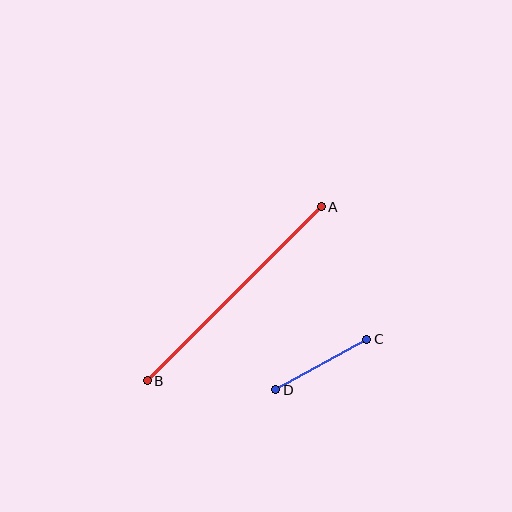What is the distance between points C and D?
The distance is approximately 104 pixels.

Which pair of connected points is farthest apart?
Points A and B are farthest apart.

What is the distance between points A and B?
The distance is approximately 246 pixels.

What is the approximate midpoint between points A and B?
The midpoint is at approximately (234, 294) pixels.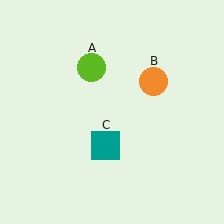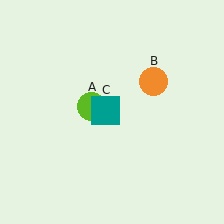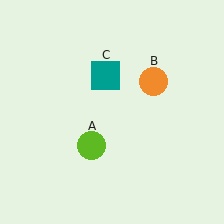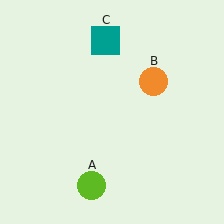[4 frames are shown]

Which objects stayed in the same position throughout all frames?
Orange circle (object B) remained stationary.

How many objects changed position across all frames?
2 objects changed position: lime circle (object A), teal square (object C).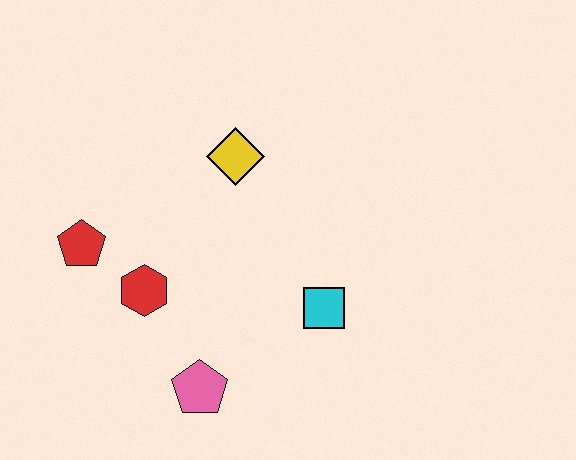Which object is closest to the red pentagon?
The red hexagon is closest to the red pentagon.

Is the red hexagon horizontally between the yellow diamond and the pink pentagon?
No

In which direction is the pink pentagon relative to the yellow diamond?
The pink pentagon is below the yellow diamond.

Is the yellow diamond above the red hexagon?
Yes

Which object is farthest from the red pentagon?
The cyan square is farthest from the red pentagon.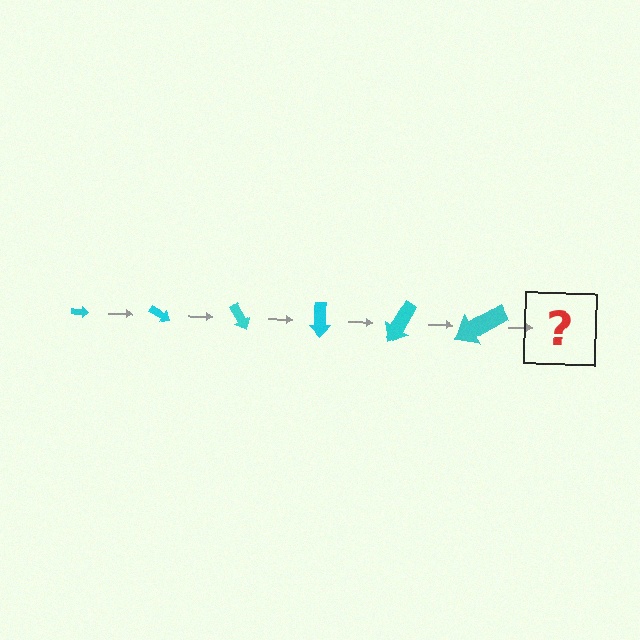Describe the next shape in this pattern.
It should be an arrow, larger than the previous one and rotated 180 degrees from the start.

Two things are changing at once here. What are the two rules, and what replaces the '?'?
The two rules are that the arrow grows larger each step and it rotates 30 degrees each step. The '?' should be an arrow, larger than the previous one and rotated 180 degrees from the start.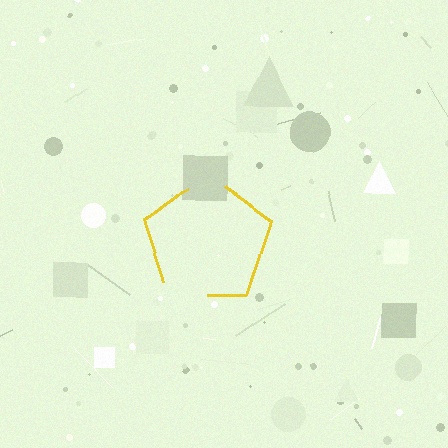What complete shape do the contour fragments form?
The contour fragments form a pentagon.